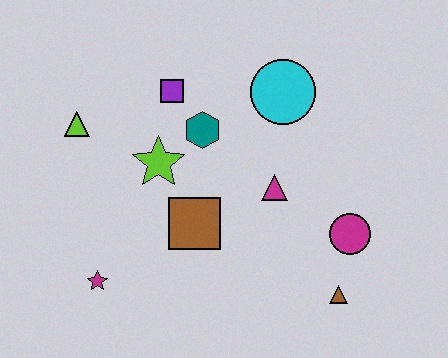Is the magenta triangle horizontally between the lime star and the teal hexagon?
No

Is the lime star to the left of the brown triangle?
Yes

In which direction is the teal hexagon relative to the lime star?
The teal hexagon is to the right of the lime star.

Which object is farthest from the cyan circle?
The magenta star is farthest from the cyan circle.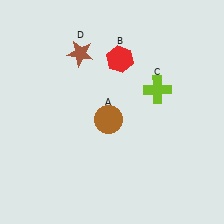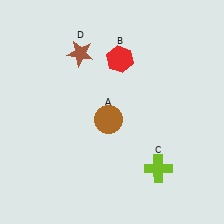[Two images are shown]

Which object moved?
The lime cross (C) moved down.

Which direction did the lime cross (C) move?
The lime cross (C) moved down.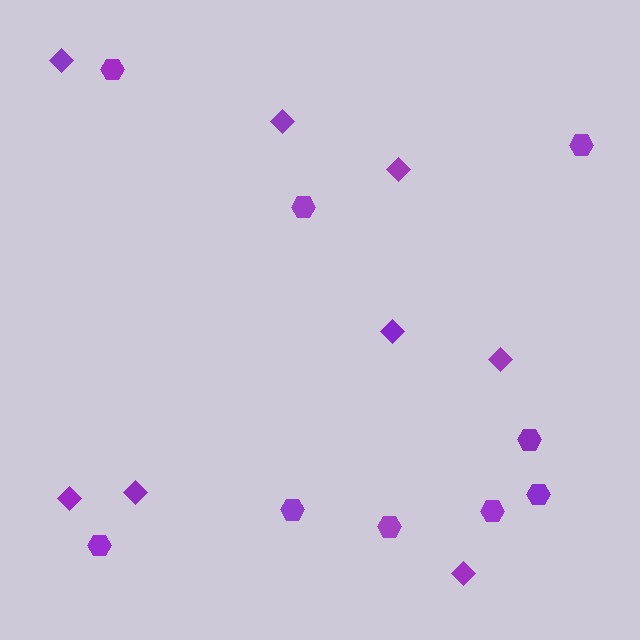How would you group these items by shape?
There are 2 groups: one group of diamonds (8) and one group of hexagons (9).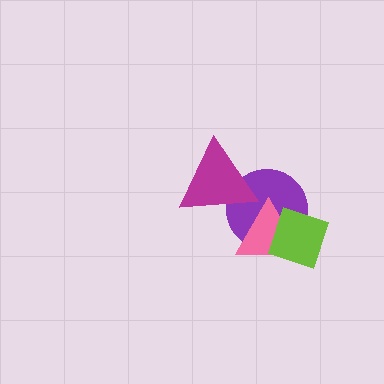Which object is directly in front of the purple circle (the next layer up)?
The pink triangle is directly in front of the purple circle.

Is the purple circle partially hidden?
Yes, it is partially covered by another shape.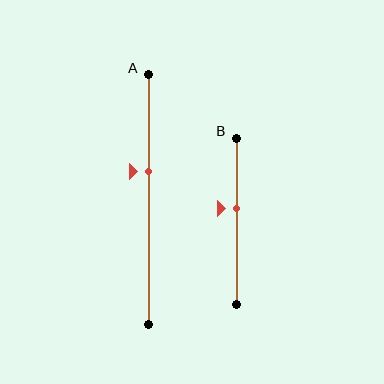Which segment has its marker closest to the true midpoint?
Segment B has its marker closest to the true midpoint.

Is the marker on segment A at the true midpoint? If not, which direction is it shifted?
No, the marker on segment A is shifted upward by about 11% of the segment length.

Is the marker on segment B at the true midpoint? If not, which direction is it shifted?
No, the marker on segment B is shifted upward by about 8% of the segment length.